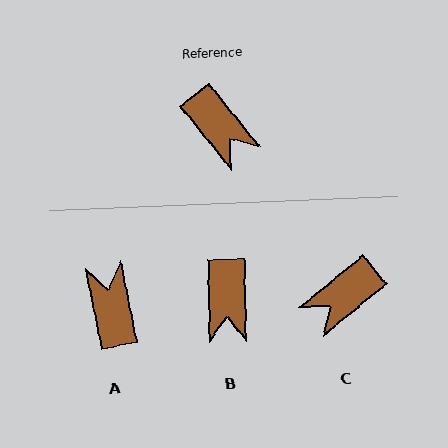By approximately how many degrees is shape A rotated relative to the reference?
Approximately 153 degrees counter-clockwise.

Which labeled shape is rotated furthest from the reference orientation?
A, about 153 degrees away.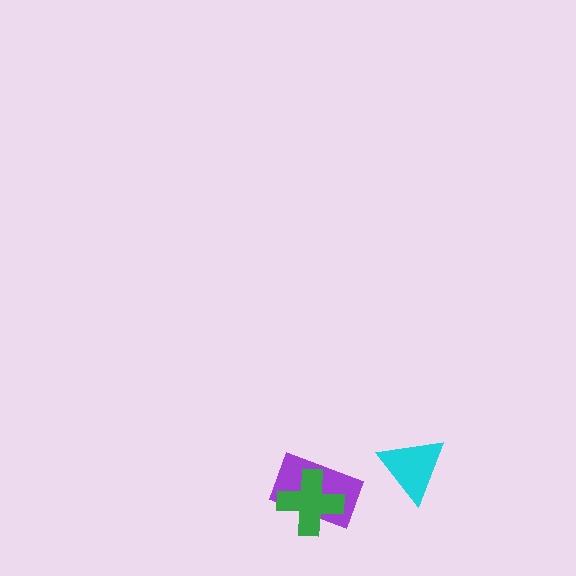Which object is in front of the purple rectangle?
The green cross is in front of the purple rectangle.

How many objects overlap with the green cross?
1 object overlaps with the green cross.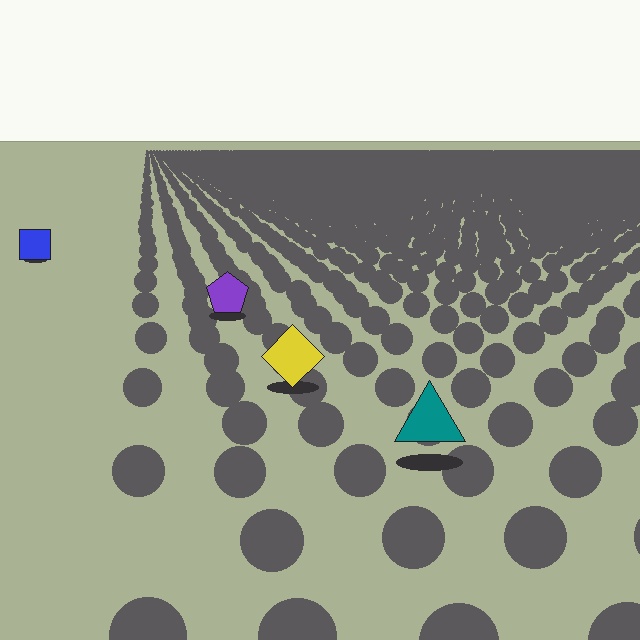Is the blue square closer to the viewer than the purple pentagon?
No. The purple pentagon is closer — you can tell from the texture gradient: the ground texture is coarser near it.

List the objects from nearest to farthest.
From nearest to farthest: the teal triangle, the yellow diamond, the purple pentagon, the blue square.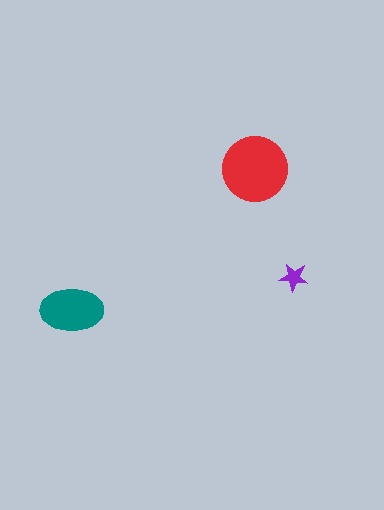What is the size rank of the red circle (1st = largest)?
1st.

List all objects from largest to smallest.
The red circle, the teal ellipse, the purple star.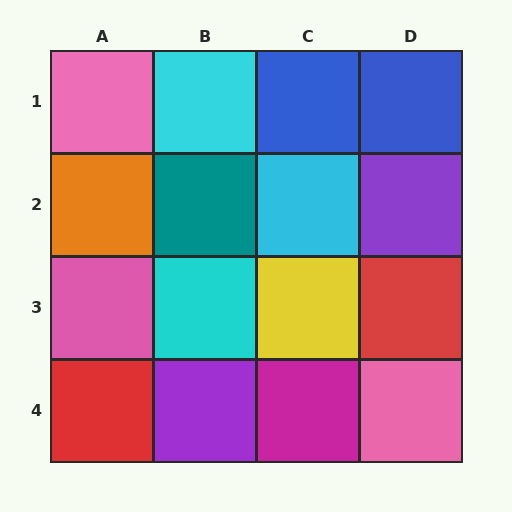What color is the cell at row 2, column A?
Orange.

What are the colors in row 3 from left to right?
Pink, cyan, yellow, red.